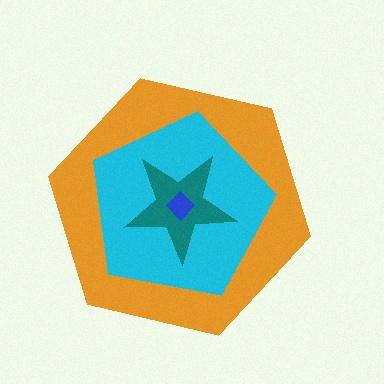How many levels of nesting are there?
4.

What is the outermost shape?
The orange hexagon.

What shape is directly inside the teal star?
The blue diamond.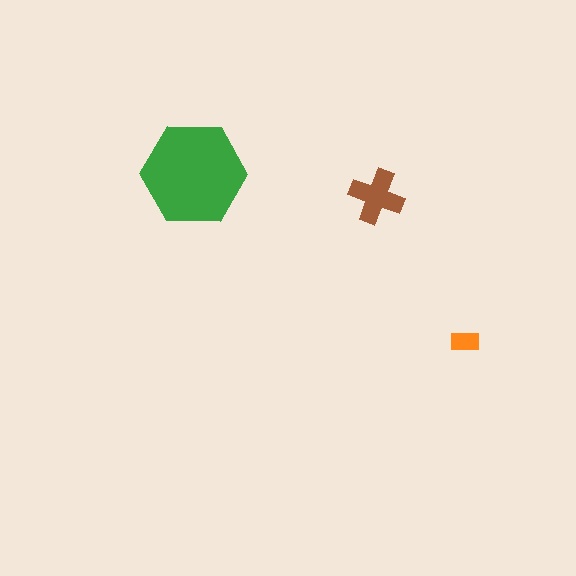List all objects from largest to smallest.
The green hexagon, the brown cross, the orange rectangle.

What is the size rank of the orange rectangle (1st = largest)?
3rd.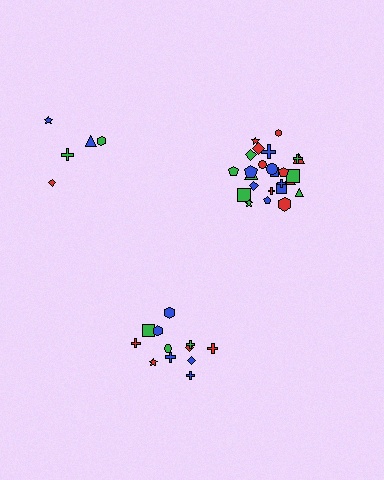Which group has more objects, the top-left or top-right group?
The top-right group.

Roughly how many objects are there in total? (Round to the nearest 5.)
Roughly 40 objects in total.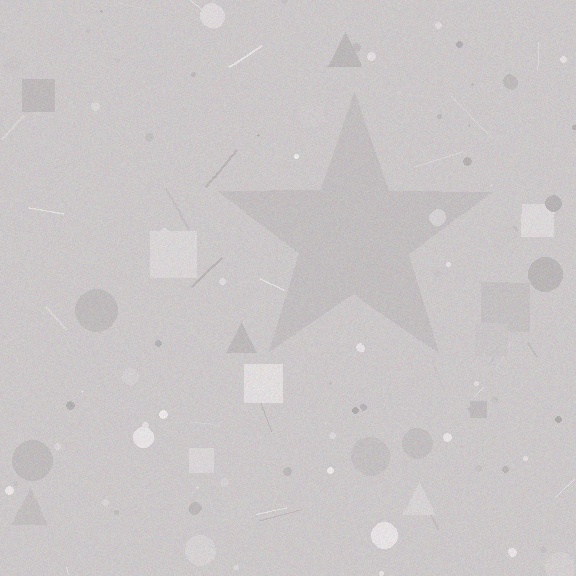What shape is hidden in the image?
A star is hidden in the image.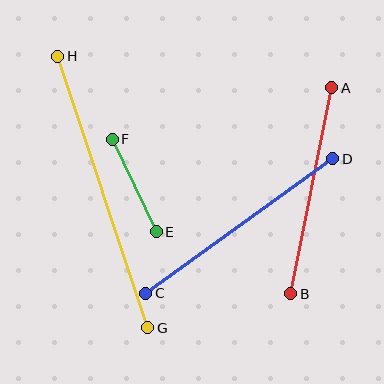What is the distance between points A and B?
The distance is approximately 210 pixels.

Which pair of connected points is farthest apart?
Points G and H are farthest apart.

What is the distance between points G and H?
The distance is approximately 286 pixels.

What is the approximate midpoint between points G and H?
The midpoint is at approximately (103, 192) pixels.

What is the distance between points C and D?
The distance is approximately 230 pixels.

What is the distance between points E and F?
The distance is approximately 103 pixels.